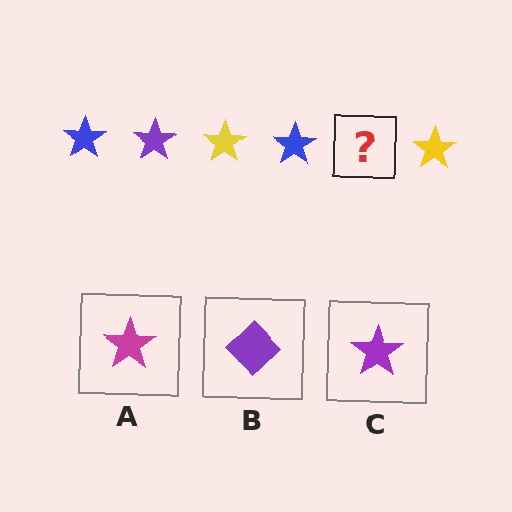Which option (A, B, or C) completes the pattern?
C.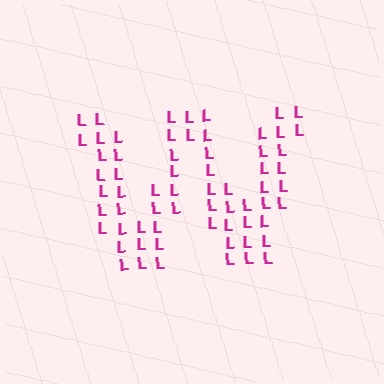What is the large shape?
The large shape is the letter W.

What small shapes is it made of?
It is made of small letter L's.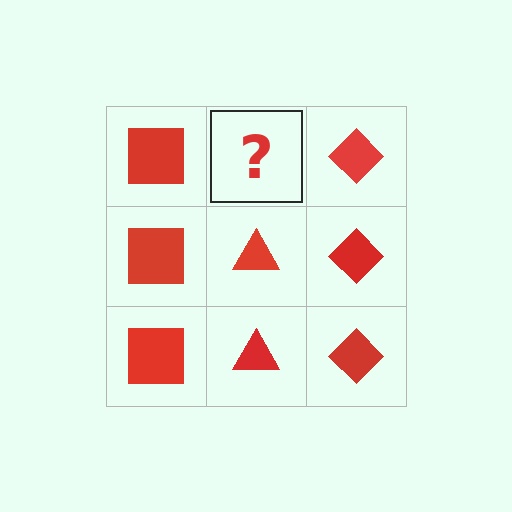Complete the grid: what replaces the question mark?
The question mark should be replaced with a red triangle.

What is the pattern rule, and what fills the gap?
The rule is that each column has a consistent shape. The gap should be filled with a red triangle.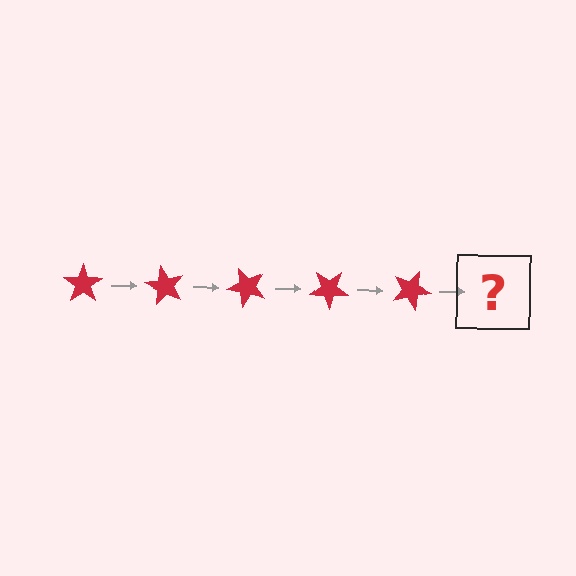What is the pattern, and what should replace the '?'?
The pattern is that the star rotates 60 degrees each step. The '?' should be a red star rotated 300 degrees.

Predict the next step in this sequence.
The next step is a red star rotated 300 degrees.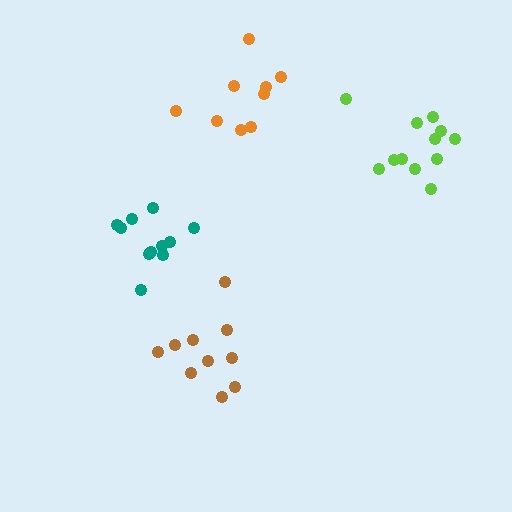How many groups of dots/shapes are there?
There are 4 groups.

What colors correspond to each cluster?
The clusters are colored: lime, brown, teal, orange.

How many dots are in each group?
Group 1: 12 dots, Group 2: 10 dots, Group 3: 11 dots, Group 4: 9 dots (42 total).